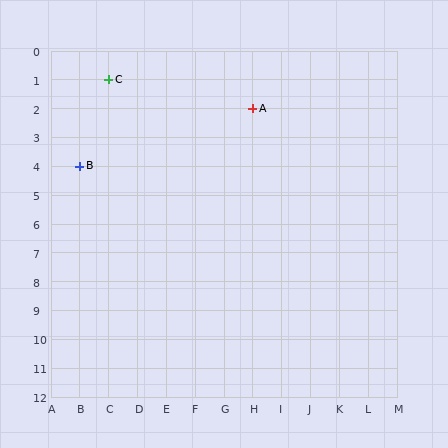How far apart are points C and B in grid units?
Points C and B are 1 column and 3 rows apart (about 3.2 grid units diagonally).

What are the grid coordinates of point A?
Point A is at grid coordinates (H, 2).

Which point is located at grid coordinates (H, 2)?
Point A is at (H, 2).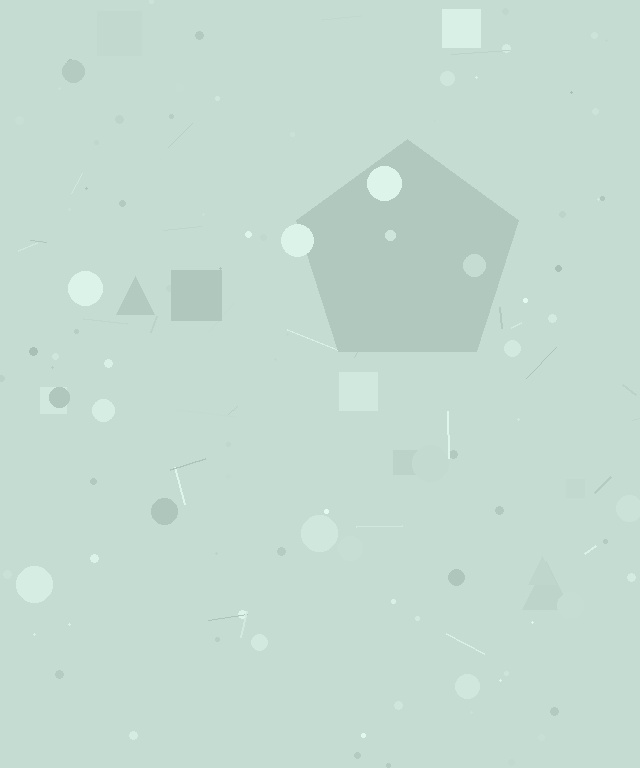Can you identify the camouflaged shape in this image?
The camouflaged shape is a pentagon.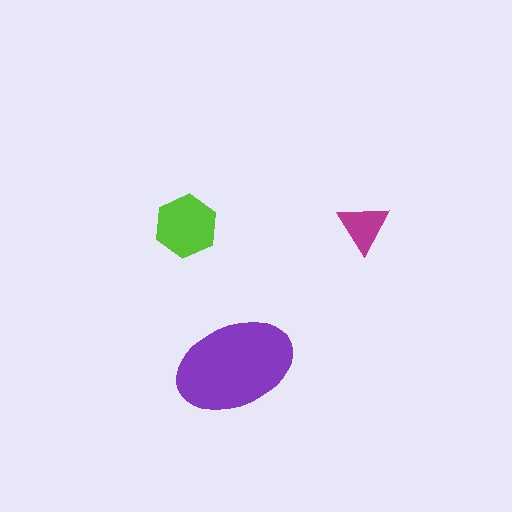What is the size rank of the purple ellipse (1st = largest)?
1st.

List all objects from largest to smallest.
The purple ellipse, the lime hexagon, the magenta triangle.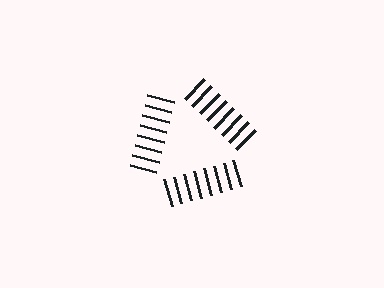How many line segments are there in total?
24 — 8 along each of the 3 edges.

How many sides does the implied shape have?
3 sides — the line-ends trace a triangle.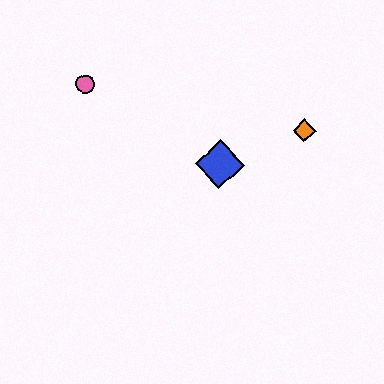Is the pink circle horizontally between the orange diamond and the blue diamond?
No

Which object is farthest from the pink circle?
The orange diamond is farthest from the pink circle.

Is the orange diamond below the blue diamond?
No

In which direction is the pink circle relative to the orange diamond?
The pink circle is to the left of the orange diamond.